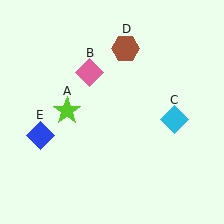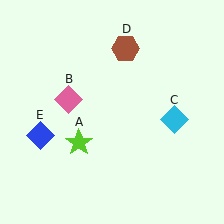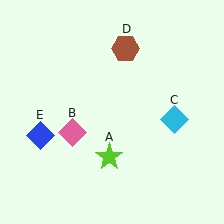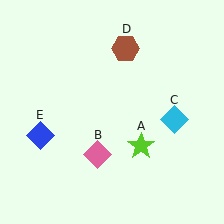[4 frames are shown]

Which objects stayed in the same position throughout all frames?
Cyan diamond (object C) and brown hexagon (object D) and blue diamond (object E) remained stationary.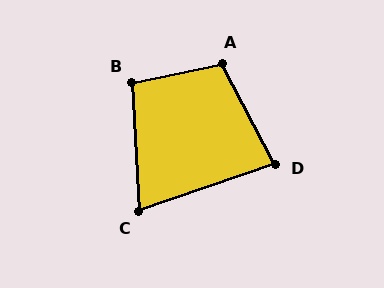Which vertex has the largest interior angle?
A, at approximately 106 degrees.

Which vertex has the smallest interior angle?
C, at approximately 74 degrees.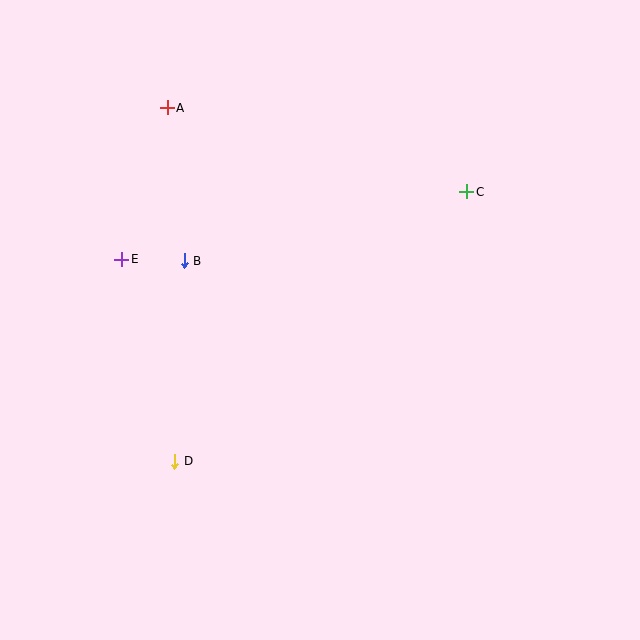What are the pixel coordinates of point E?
Point E is at (122, 259).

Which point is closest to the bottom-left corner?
Point D is closest to the bottom-left corner.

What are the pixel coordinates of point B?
Point B is at (184, 261).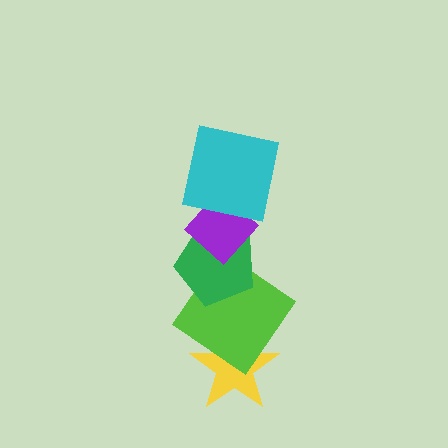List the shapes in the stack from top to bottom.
From top to bottom: the cyan square, the purple diamond, the green pentagon, the lime diamond, the yellow star.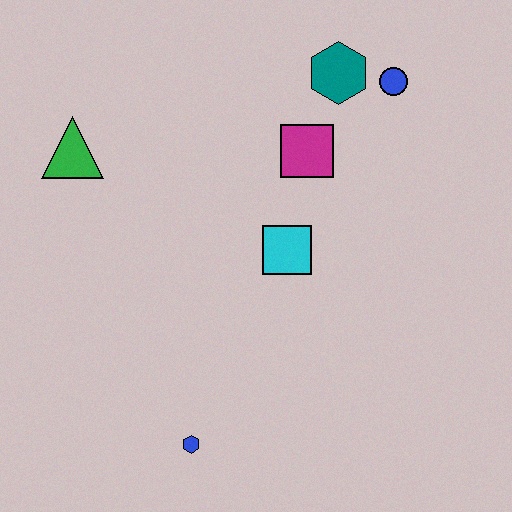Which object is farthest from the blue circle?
The blue hexagon is farthest from the blue circle.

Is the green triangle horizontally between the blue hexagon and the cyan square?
No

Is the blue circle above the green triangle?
Yes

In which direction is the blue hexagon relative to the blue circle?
The blue hexagon is below the blue circle.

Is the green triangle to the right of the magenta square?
No